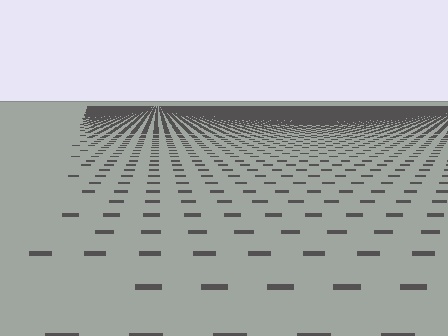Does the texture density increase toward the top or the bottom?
Density increases toward the top.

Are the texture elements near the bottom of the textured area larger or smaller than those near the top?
Larger. Near the bottom, elements are closer to the viewer and appear at a bigger on-screen size.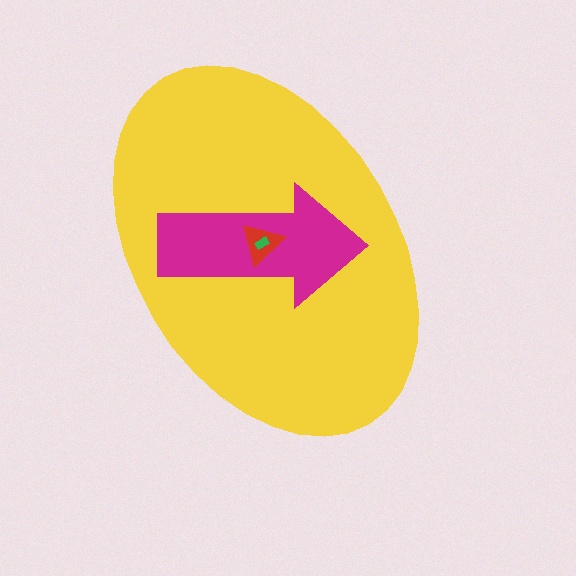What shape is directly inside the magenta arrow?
The red triangle.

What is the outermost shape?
The yellow ellipse.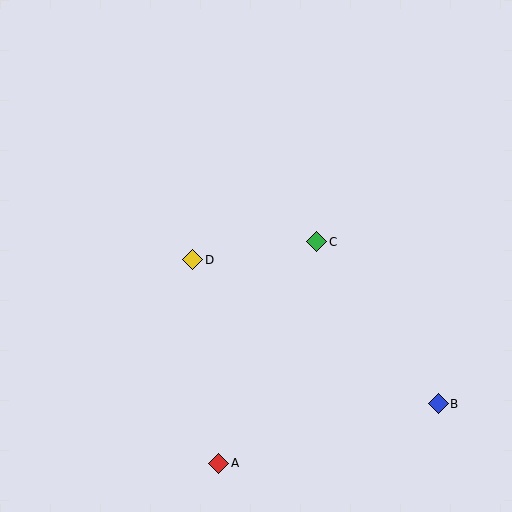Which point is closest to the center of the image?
Point C at (317, 242) is closest to the center.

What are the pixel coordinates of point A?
Point A is at (219, 463).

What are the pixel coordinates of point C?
Point C is at (317, 242).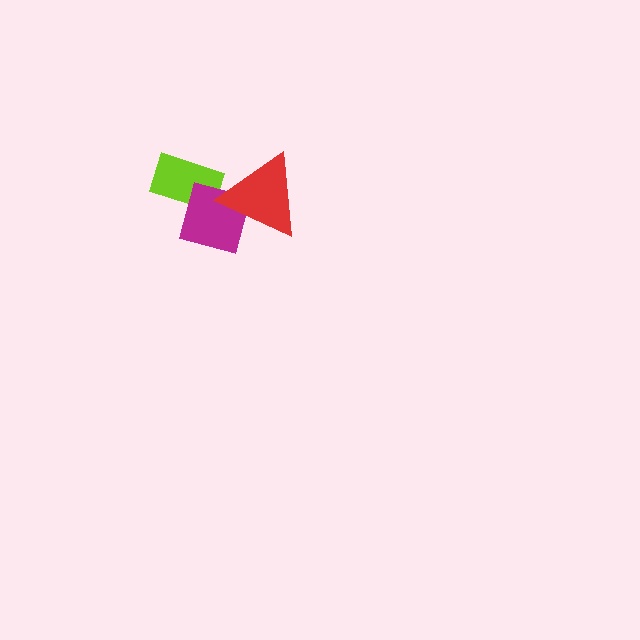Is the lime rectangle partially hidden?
Yes, it is partially covered by another shape.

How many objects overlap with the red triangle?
1 object overlaps with the red triangle.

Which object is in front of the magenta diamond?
The red triangle is in front of the magenta diamond.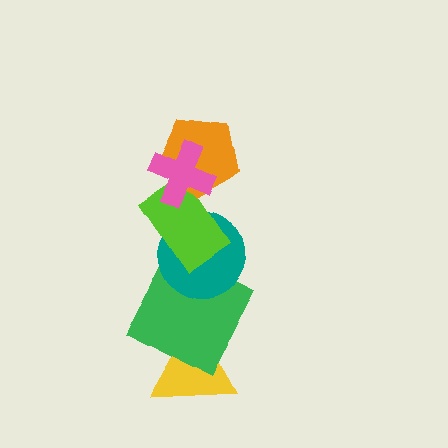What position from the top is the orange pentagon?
The orange pentagon is 2nd from the top.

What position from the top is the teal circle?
The teal circle is 4th from the top.